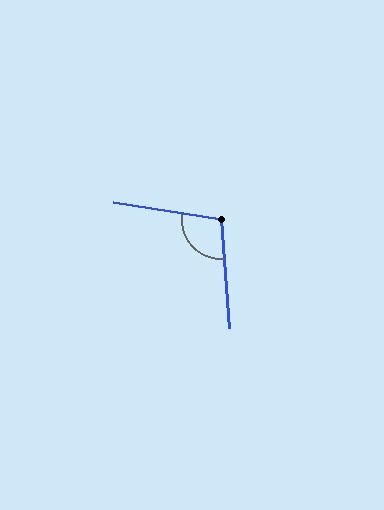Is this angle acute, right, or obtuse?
It is obtuse.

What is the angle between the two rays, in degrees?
Approximately 104 degrees.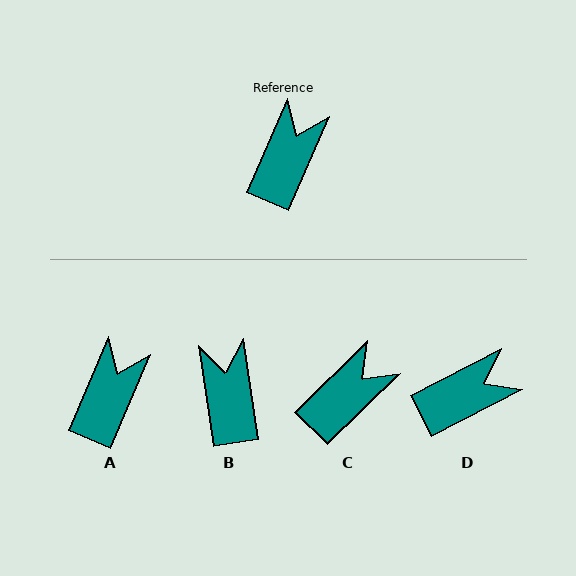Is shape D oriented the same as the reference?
No, it is off by about 39 degrees.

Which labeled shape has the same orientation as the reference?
A.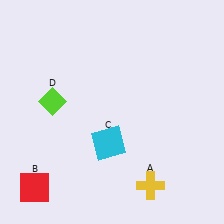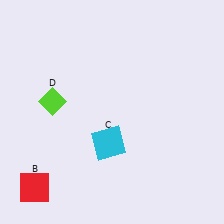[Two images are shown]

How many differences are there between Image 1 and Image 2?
There is 1 difference between the two images.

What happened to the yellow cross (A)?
The yellow cross (A) was removed in Image 2. It was in the bottom-right area of Image 1.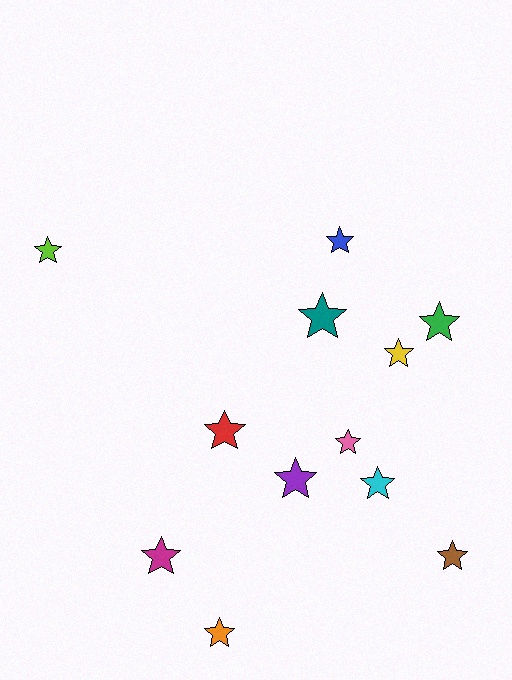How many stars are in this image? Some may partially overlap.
There are 12 stars.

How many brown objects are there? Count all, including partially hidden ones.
There is 1 brown object.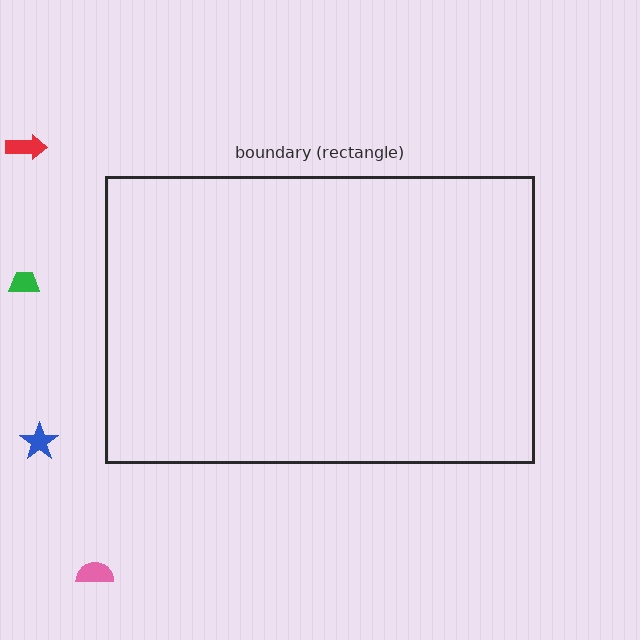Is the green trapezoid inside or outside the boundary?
Outside.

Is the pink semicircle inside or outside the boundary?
Outside.